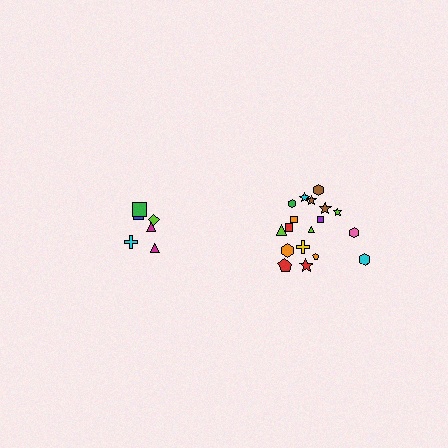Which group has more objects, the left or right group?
The right group.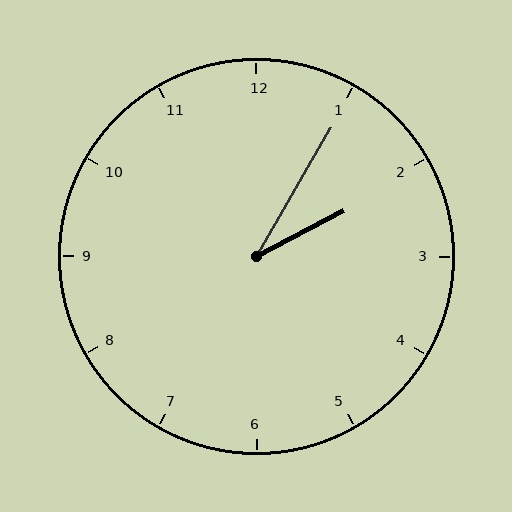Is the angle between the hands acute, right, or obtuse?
It is acute.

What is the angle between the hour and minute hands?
Approximately 32 degrees.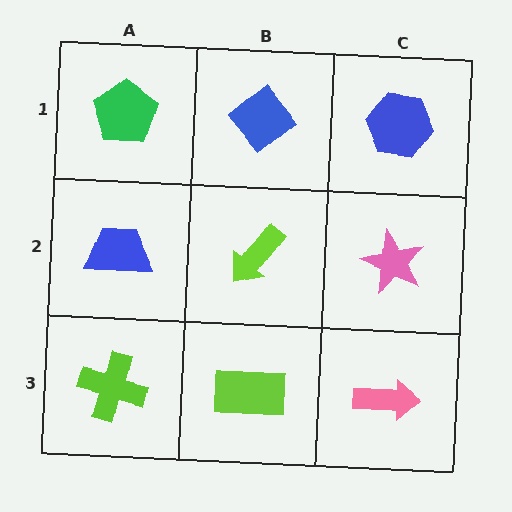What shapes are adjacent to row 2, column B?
A blue diamond (row 1, column B), a lime rectangle (row 3, column B), a blue trapezoid (row 2, column A), a pink star (row 2, column C).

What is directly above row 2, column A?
A green pentagon.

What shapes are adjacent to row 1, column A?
A blue trapezoid (row 2, column A), a blue diamond (row 1, column B).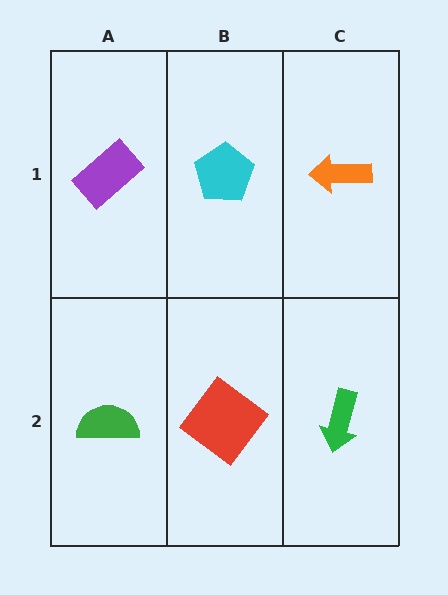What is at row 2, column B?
A red diamond.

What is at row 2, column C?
A green arrow.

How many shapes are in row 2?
3 shapes.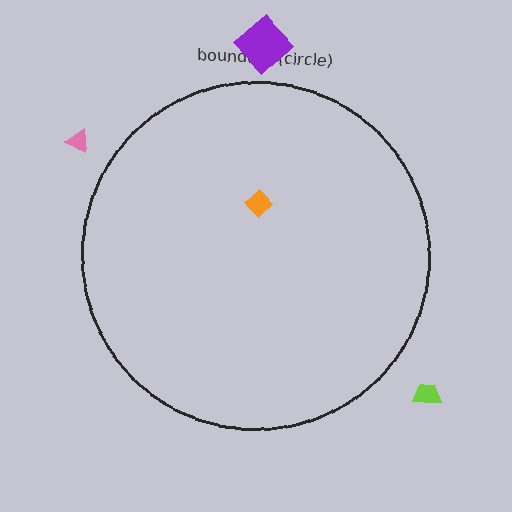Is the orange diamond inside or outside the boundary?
Inside.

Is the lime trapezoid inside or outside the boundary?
Outside.